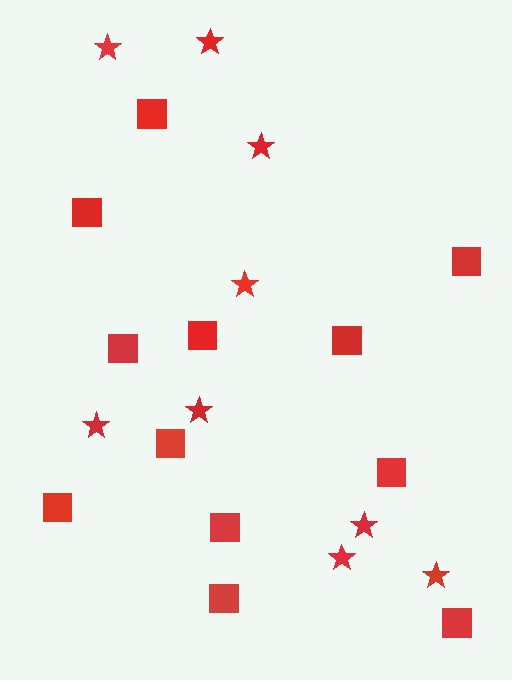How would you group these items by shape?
There are 2 groups: one group of squares (12) and one group of stars (9).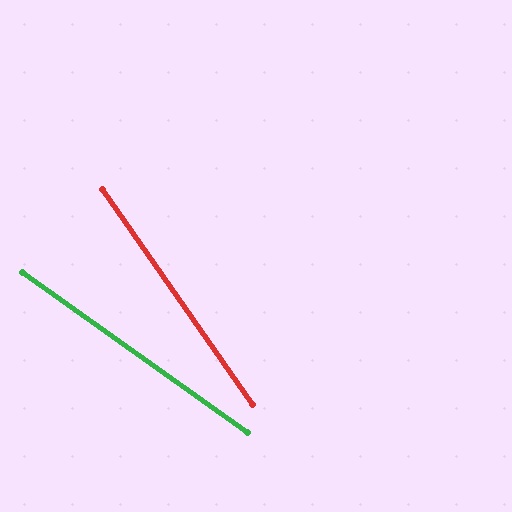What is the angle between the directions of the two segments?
Approximately 20 degrees.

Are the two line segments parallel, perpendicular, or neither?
Neither parallel nor perpendicular — they differ by about 20°.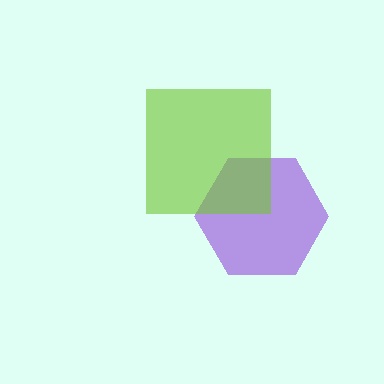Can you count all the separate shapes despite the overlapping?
Yes, there are 2 separate shapes.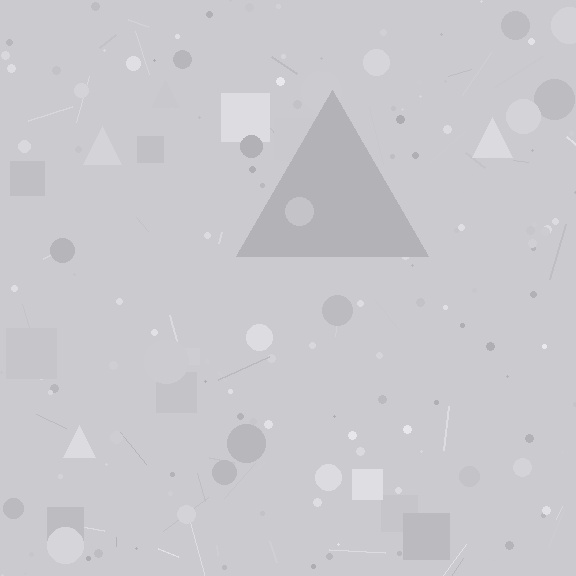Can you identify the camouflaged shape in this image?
The camouflaged shape is a triangle.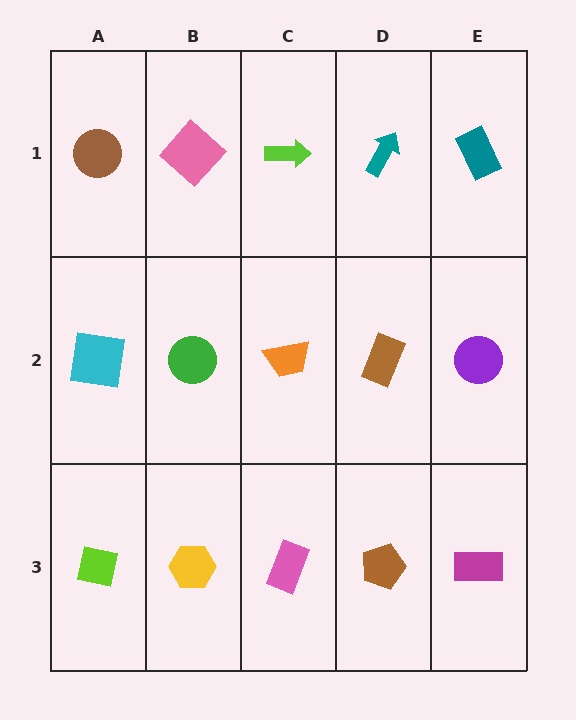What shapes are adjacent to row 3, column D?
A brown rectangle (row 2, column D), a pink rectangle (row 3, column C), a magenta rectangle (row 3, column E).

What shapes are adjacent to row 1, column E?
A purple circle (row 2, column E), a teal arrow (row 1, column D).